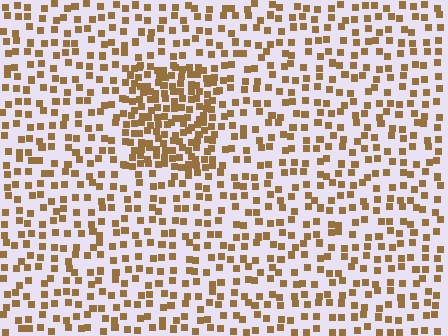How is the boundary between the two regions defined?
The boundary is defined by a change in element density (approximately 2.2x ratio). All elements are the same color, size, and shape.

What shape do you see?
I see a rectangle.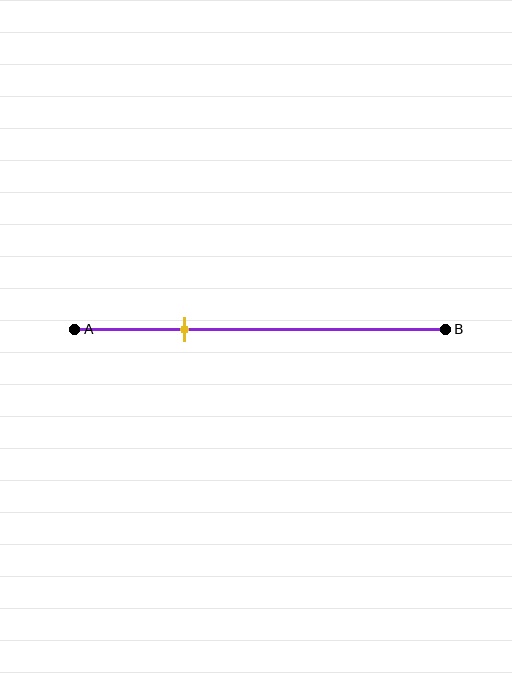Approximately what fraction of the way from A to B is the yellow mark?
The yellow mark is approximately 30% of the way from A to B.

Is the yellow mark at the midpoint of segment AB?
No, the mark is at about 30% from A, not at the 50% midpoint.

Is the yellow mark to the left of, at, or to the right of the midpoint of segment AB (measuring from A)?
The yellow mark is to the left of the midpoint of segment AB.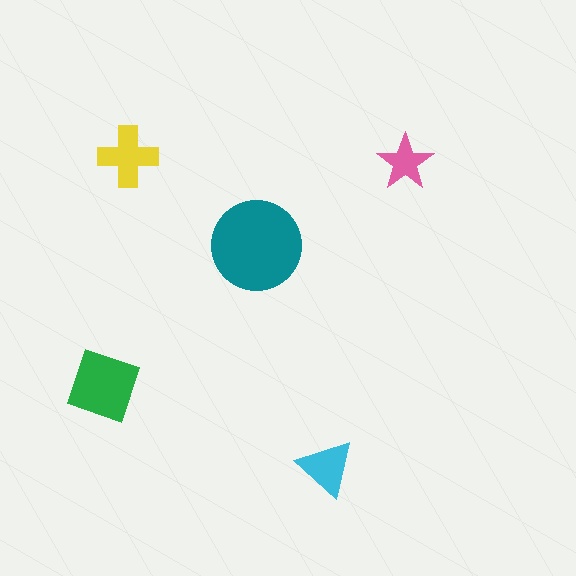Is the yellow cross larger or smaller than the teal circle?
Smaller.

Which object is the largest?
The teal circle.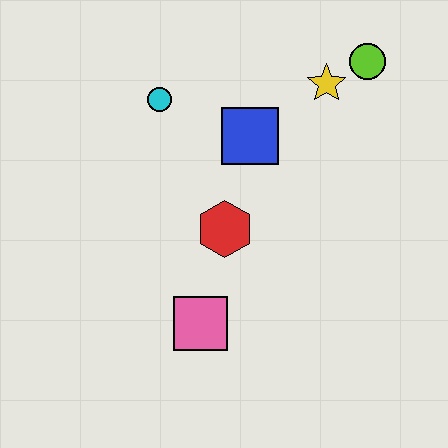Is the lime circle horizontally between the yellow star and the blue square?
No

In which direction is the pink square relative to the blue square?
The pink square is below the blue square.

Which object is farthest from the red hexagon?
The lime circle is farthest from the red hexagon.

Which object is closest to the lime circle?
The yellow star is closest to the lime circle.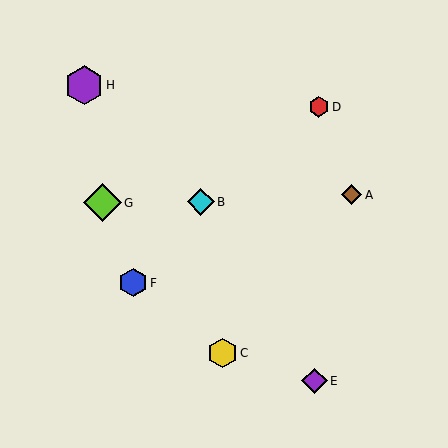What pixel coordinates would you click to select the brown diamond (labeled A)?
Click at (352, 195) to select the brown diamond A.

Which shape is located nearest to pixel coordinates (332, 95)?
The red hexagon (labeled D) at (319, 107) is nearest to that location.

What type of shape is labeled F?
Shape F is a blue hexagon.